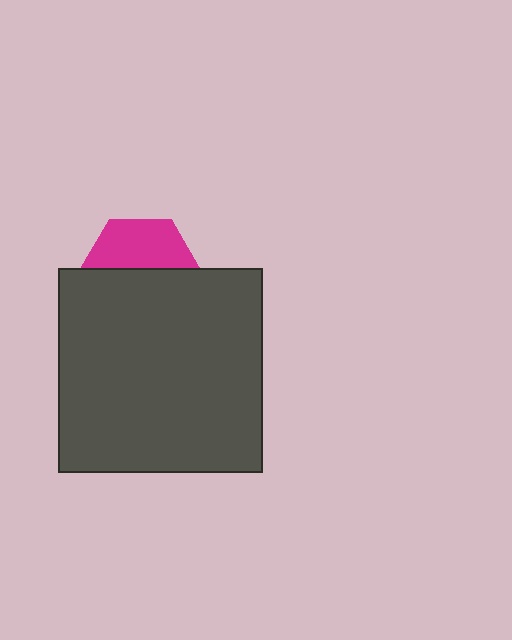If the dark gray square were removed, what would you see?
You would see the complete magenta hexagon.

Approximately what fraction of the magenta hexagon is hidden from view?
Roughly 57% of the magenta hexagon is hidden behind the dark gray square.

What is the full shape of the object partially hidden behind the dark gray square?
The partially hidden object is a magenta hexagon.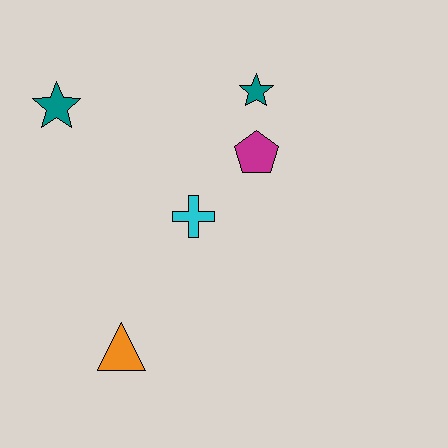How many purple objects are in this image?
There are no purple objects.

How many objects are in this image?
There are 5 objects.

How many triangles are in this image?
There is 1 triangle.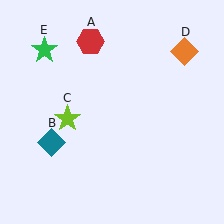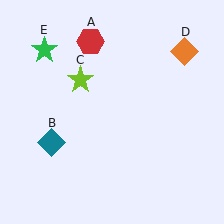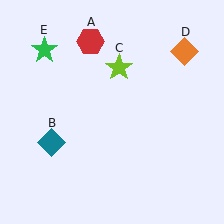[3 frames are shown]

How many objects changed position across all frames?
1 object changed position: lime star (object C).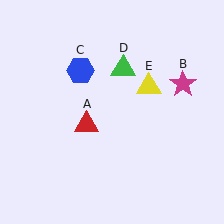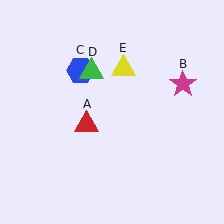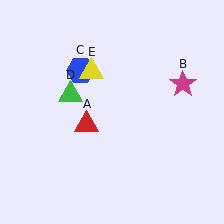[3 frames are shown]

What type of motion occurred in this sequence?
The green triangle (object D), yellow triangle (object E) rotated counterclockwise around the center of the scene.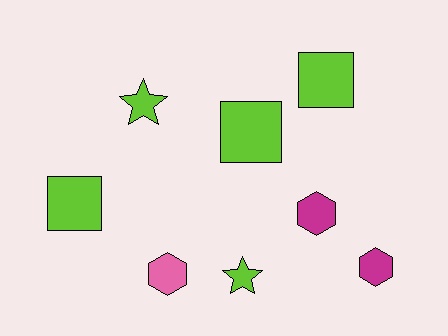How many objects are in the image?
There are 8 objects.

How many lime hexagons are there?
There are no lime hexagons.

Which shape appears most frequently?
Square, with 3 objects.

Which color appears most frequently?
Lime, with 5 objects.